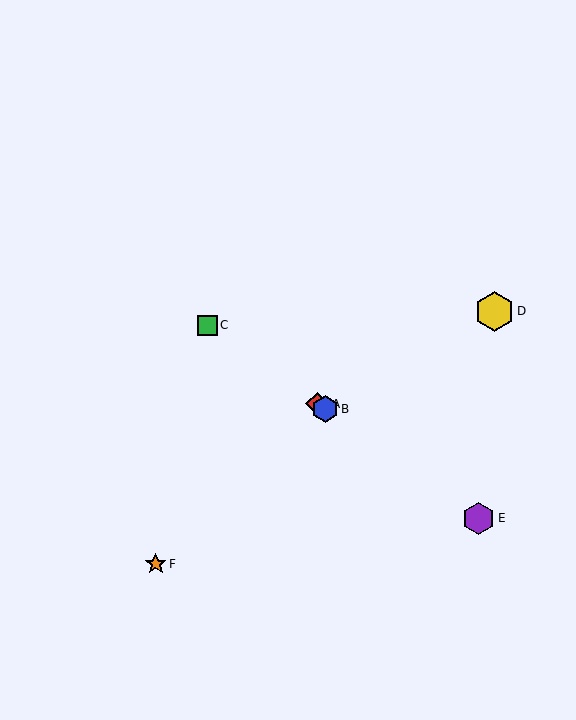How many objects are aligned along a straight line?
4 objects (A, B, C, E) are aligned along a straight line.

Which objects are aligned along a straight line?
Objects A, B, C, E are aligned along a straight line.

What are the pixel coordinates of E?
Object E is at (479, 518).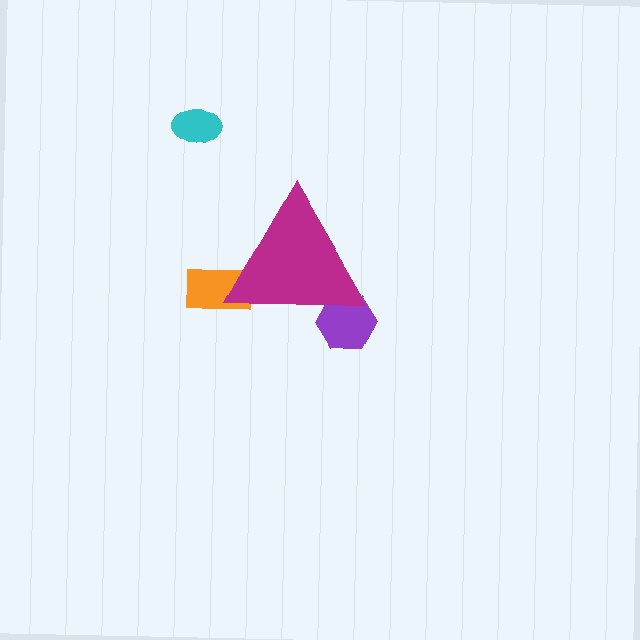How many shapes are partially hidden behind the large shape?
2 shapes are partially hidden.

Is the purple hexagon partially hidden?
Yes, the purple hexagon is partially hidden behind the magenta triangle.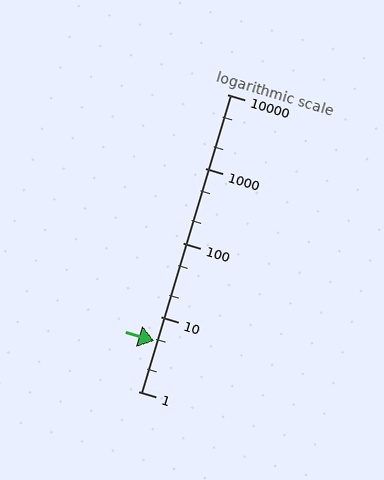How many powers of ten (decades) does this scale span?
The scale spans 4 decades, from 1 to 10000.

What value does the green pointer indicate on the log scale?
The pointer indicates approximately 4.8.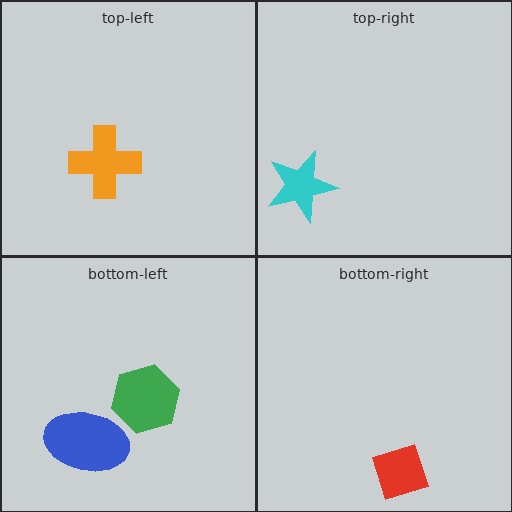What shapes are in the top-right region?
The cyan star.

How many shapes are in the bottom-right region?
1.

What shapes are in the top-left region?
The orange cross.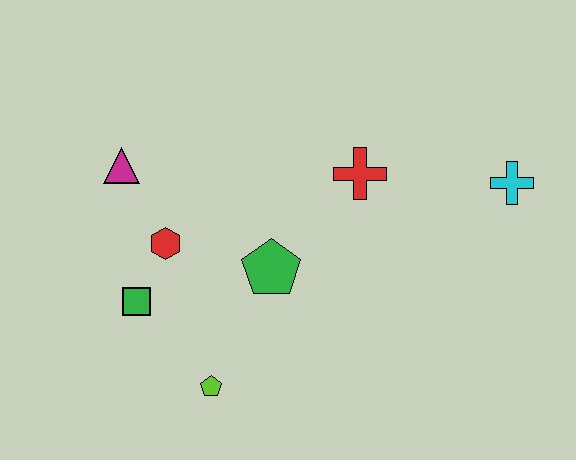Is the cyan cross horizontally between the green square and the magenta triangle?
No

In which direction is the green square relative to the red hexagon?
The green square is below the red hexagon.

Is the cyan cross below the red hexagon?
No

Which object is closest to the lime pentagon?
The green square is closest to the lime pentagon.